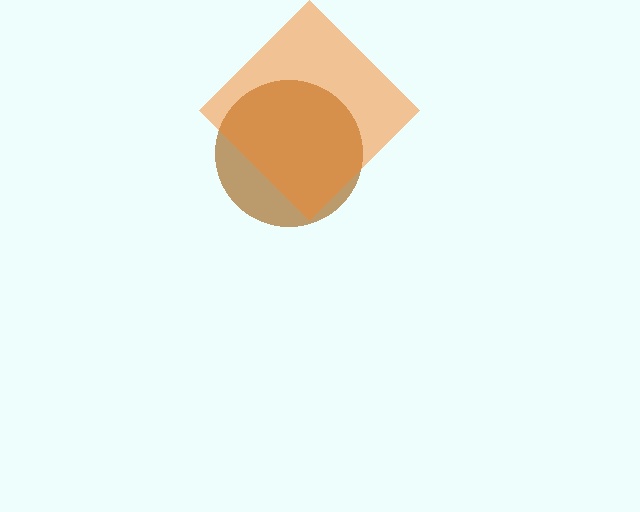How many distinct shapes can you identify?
There are 2 distinct shapes: a brown circle, an orange diamond.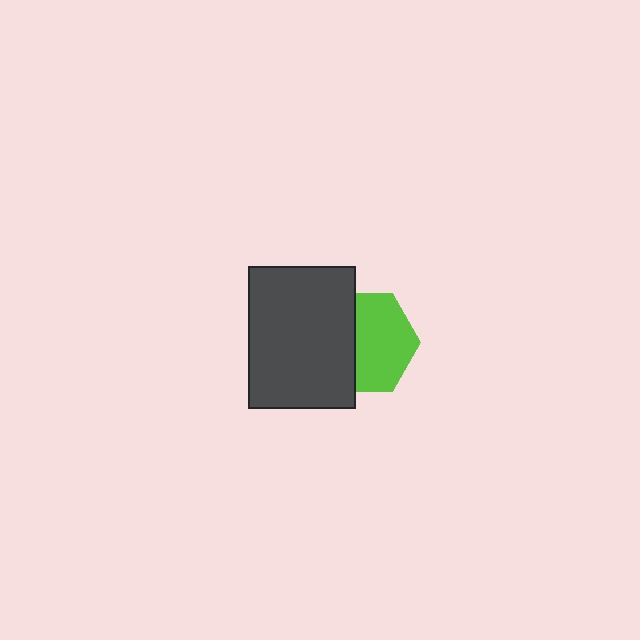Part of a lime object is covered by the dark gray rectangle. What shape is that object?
It is a hexagon.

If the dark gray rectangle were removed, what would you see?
You would see the complete lime hexagon.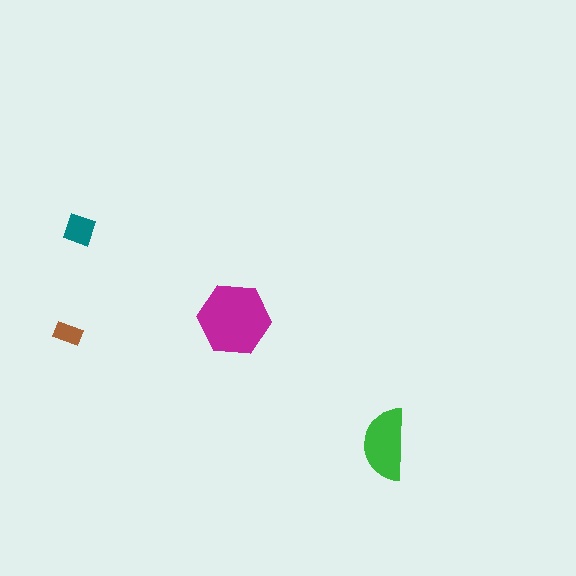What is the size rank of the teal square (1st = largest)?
3rd.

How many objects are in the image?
There are 4 objects in the image.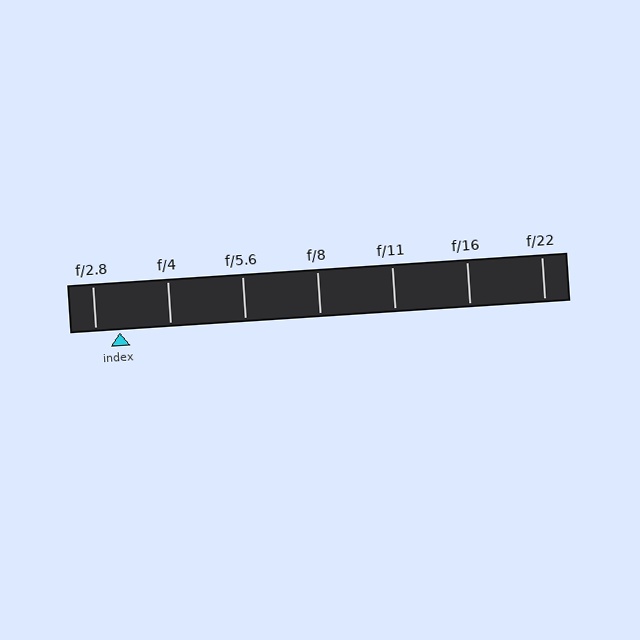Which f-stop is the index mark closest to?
The index mark is closest to f/2.8.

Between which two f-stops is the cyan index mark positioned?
The index mark is between f/2.8 and f/4.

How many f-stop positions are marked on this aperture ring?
There are 7 f-stop positions marked.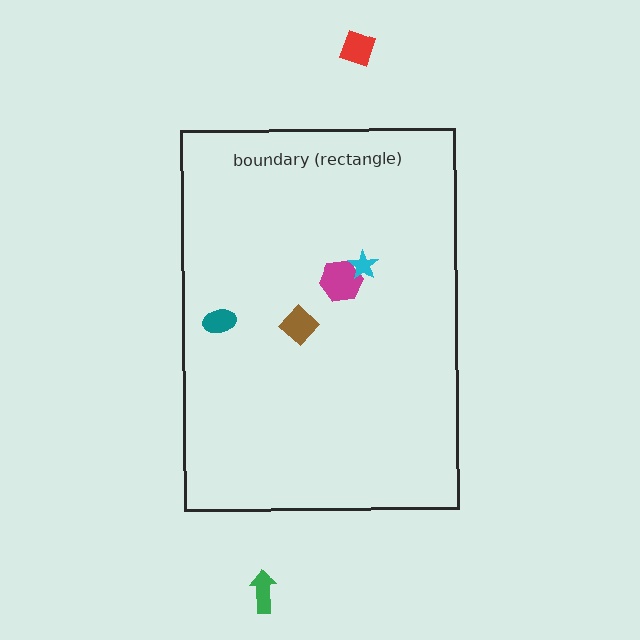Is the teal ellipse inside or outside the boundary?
Inside.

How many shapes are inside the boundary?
4 inside, 2 outside.